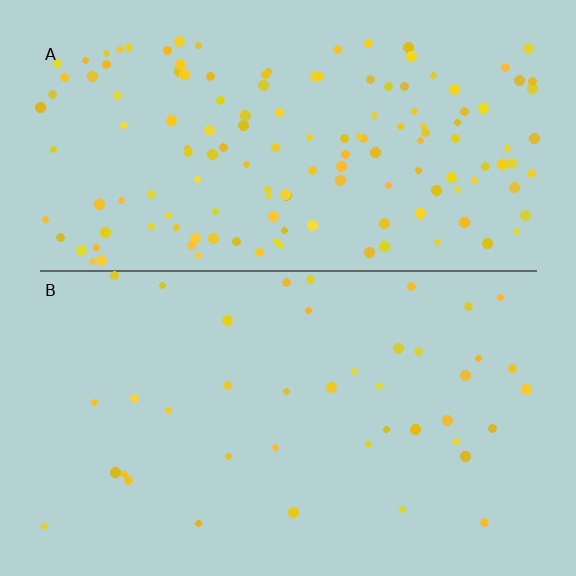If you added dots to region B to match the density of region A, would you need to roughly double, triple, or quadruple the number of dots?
Approximately quadruple.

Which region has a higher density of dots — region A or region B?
A (the top).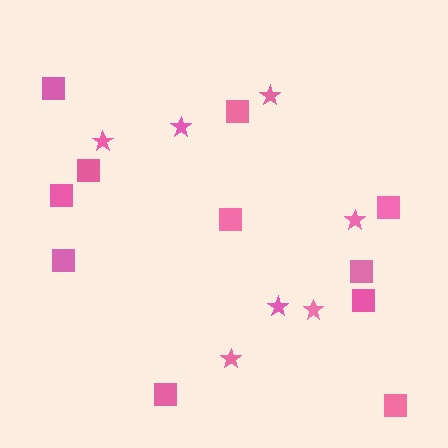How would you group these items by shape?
There are 2 groups: one group of squares (11) and one group of stars (7).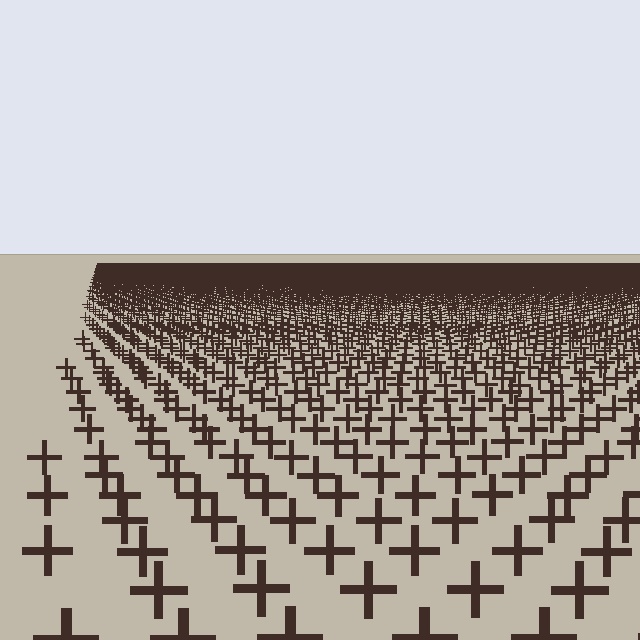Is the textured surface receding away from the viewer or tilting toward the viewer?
The surface is receding away from the viewer. Texture elements get smaller and denser toward the top.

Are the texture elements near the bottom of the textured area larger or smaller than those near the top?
Larger. Near the bottom, elements are closer to the viewer and appear at a bigger on-screen size.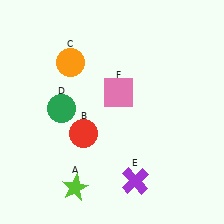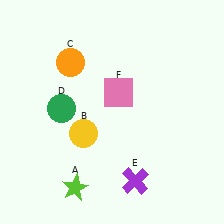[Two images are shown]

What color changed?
The circle (B) changed from red in Image 1 to yellow in Image 2.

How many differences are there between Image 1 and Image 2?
There is 1 difference between the two images.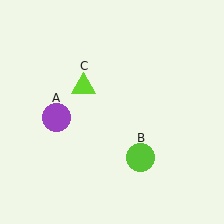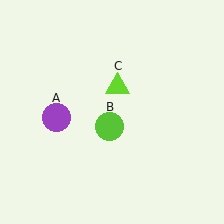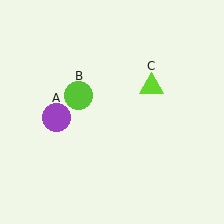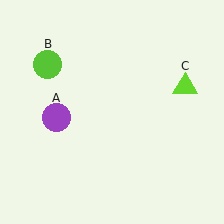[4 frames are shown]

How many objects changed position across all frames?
2 objects changed position: lime circle (object B), lime triangle (object C).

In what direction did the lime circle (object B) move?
The lime circle (object B) moved up and to the left.